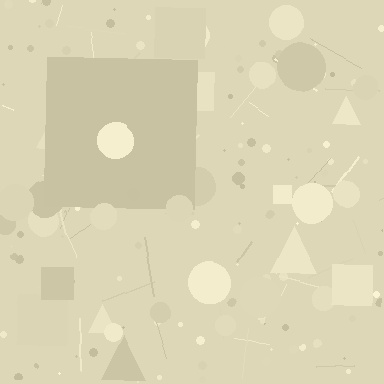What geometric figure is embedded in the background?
A square is embedded in the background.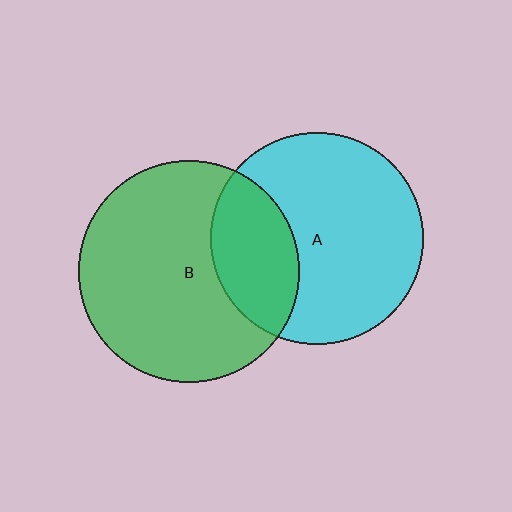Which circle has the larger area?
Circle B (green).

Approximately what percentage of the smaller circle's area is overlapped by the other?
Approximately 30%.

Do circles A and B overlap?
Yes.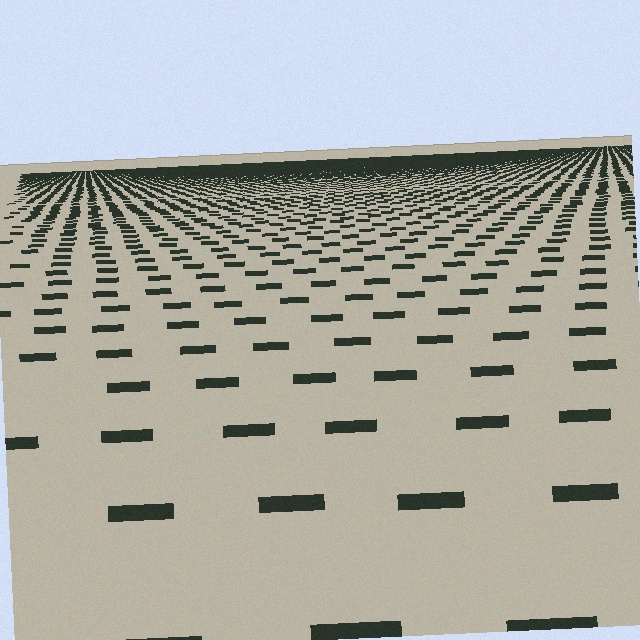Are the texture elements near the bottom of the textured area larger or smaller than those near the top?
Larger. Near the bottom, elements are closer to the viewer and appear at a bigger on-screen size.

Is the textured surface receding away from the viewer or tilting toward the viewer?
The surface is receding away from the viewer. Texture elements get smaller and denser toward the top.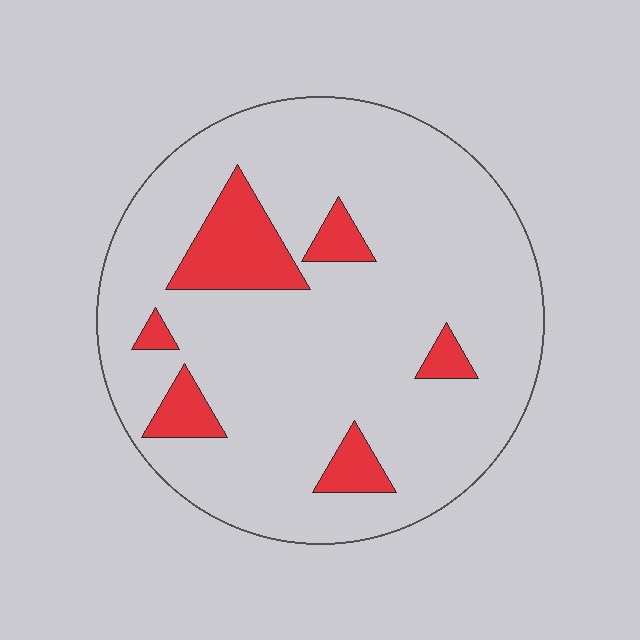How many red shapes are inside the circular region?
6.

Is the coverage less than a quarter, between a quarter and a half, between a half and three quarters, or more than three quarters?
Less than a quarter.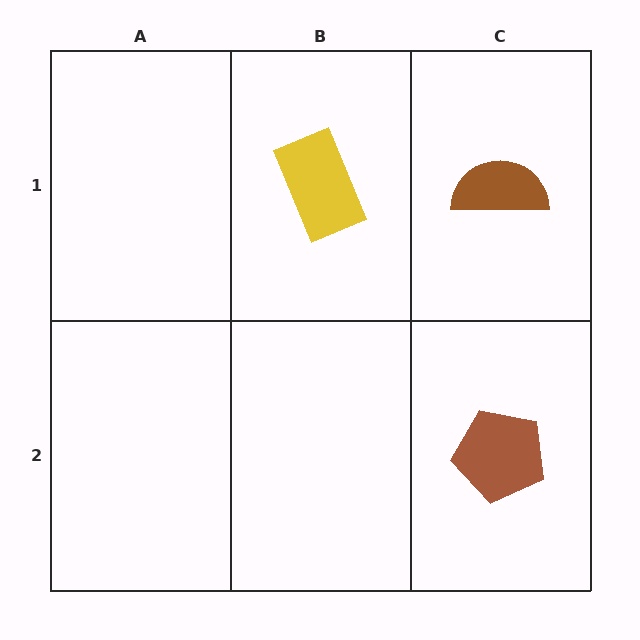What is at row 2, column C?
A brown pentagon.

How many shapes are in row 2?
1 shape.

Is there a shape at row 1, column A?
No, that cell is empty.